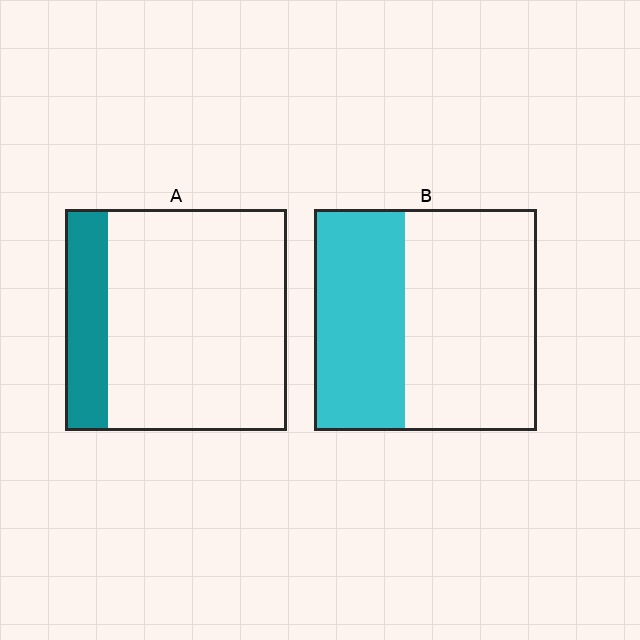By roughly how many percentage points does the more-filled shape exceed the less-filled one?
By roughly 20 percentage points (B over A).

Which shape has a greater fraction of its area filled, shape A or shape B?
Shape B.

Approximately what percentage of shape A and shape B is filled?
A is approximately 20% and B is approximately 40%.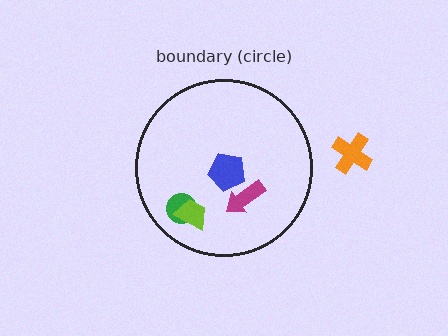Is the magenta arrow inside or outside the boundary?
Inside.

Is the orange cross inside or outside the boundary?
Outside.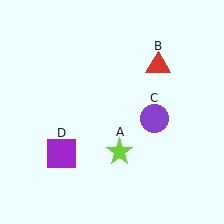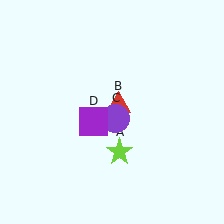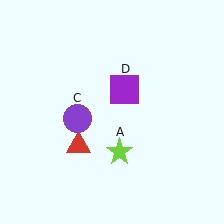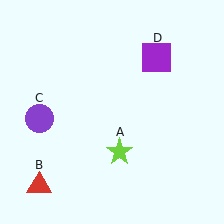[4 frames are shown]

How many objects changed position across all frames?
3 objects changed position: red triangle (object B), purple circle (object C), purple square (object D).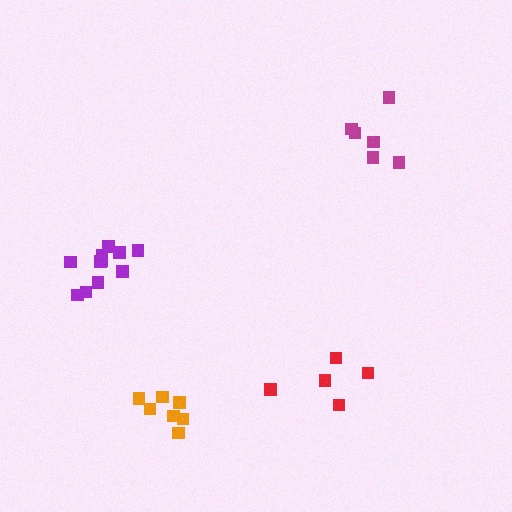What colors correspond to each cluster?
The clusters are colored: purple, red, magenta, orange.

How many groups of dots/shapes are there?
There are 4 groups.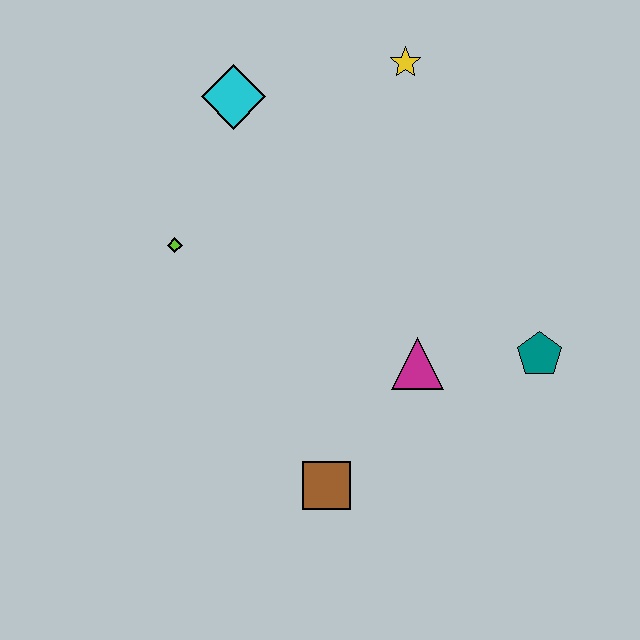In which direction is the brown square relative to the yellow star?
The brown square is below the yellow star.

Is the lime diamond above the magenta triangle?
Yes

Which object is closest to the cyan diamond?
The lime diamond is closest to the cyan diamond.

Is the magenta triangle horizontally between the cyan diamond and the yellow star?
No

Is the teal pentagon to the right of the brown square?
Yes